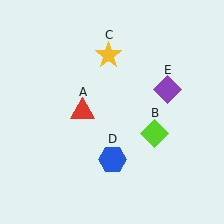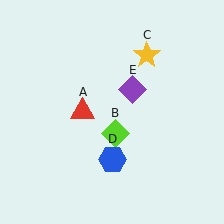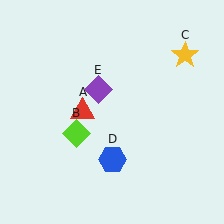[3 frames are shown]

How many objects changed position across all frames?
3 objects changed position: lime diamond (object B), yellow star (object C), purple diamond (object E).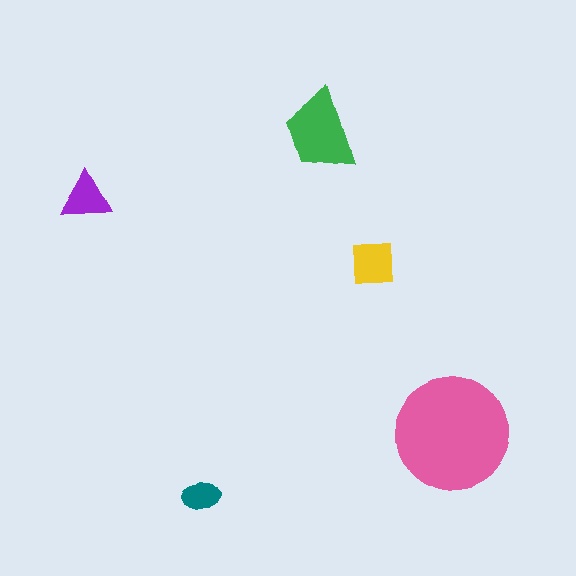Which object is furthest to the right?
The pink circle is rightmost.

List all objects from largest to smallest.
The pink circle, the green trapezoid, the yellow square, the purple triangle, the teal ellipse.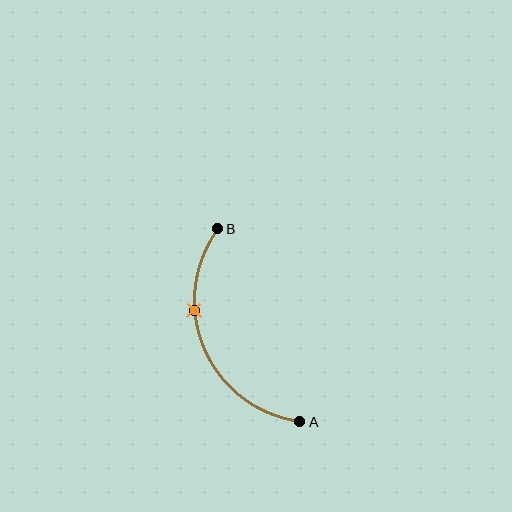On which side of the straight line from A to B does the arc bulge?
The arc bulges to the left of the straight line connecting A and B.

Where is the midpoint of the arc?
The arc midpoint is the point on the curve farthest from the straight line joining A and B. It sits to the left of that line.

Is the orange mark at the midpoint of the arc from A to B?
No. The orange mark lies on the arc but is closer to endpoint B. The arc midpoint would be at the point on the curve equidistant along the arc from both A and B.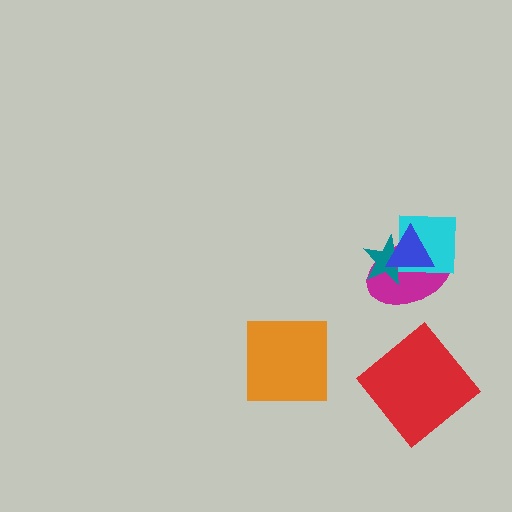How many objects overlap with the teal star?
3 objects overlap with the teal star.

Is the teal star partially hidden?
Yes, it is partially covered by another shape.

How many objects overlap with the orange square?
0 objects overlap with the orange square.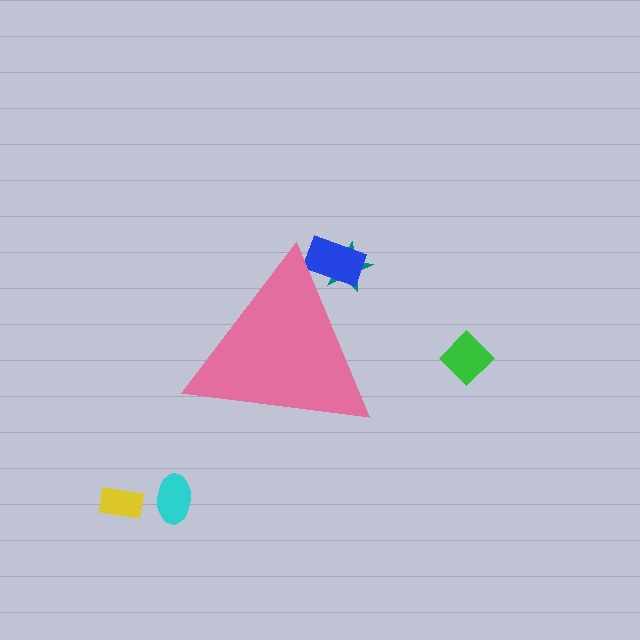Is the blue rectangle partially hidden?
Yes, the blue rectangle is partially hidden behind the pink triangle.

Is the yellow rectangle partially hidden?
No, the yellow rectangle is fully visible.